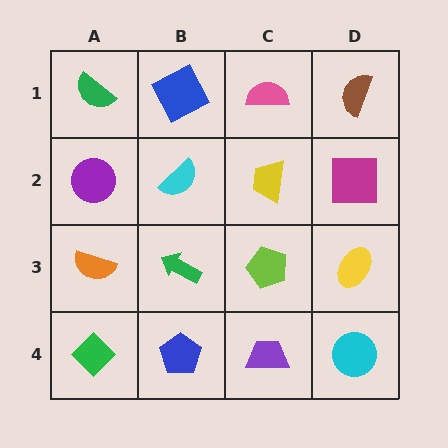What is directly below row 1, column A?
A purple circle.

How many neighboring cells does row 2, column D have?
3.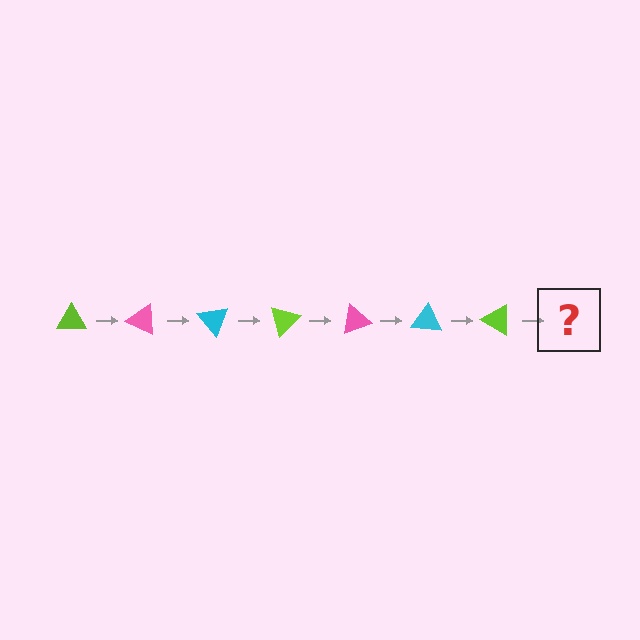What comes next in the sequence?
The next element should be a pink triangle, rotated 175 degrees from the start.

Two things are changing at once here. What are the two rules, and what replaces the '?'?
The two rules are that it rotates 25 degrees each step and the color cycles through lime, pink, and cyan. The '?' should be a pink triangle, rotated 175 degrees from the start.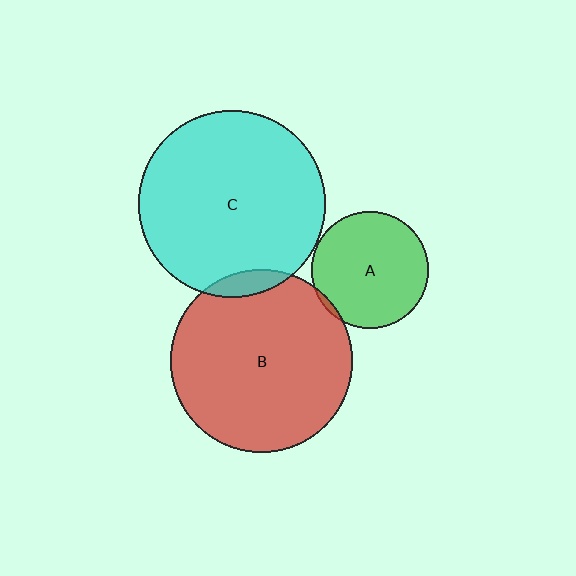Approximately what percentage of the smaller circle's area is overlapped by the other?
Approximately 5%.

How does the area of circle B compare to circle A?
Approximately 2.4 times.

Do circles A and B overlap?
Yes.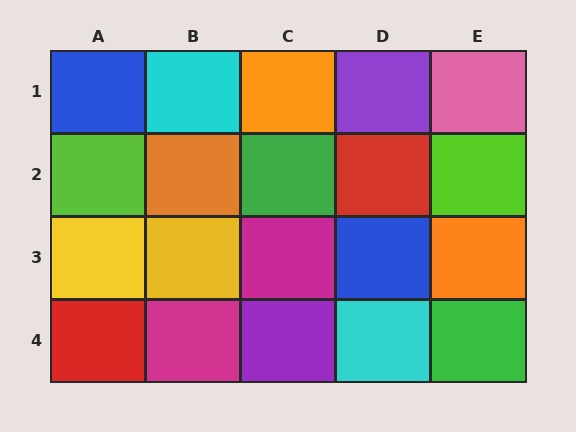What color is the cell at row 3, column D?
Blue.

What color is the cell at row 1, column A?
Blue.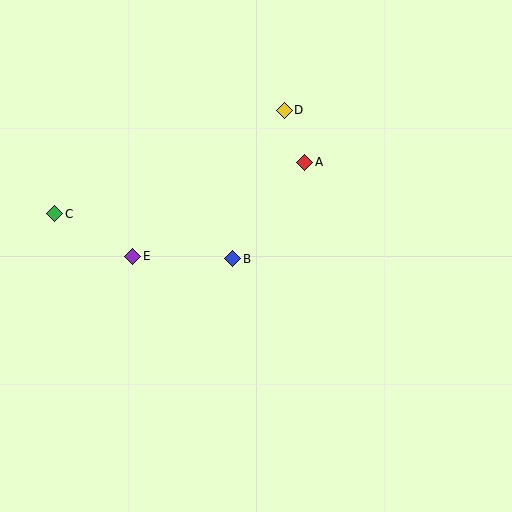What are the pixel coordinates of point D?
Point D is at (284, 110).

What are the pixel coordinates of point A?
Point A is at (305, 162).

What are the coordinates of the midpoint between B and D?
The midpoint between B and D is at (258, 185).